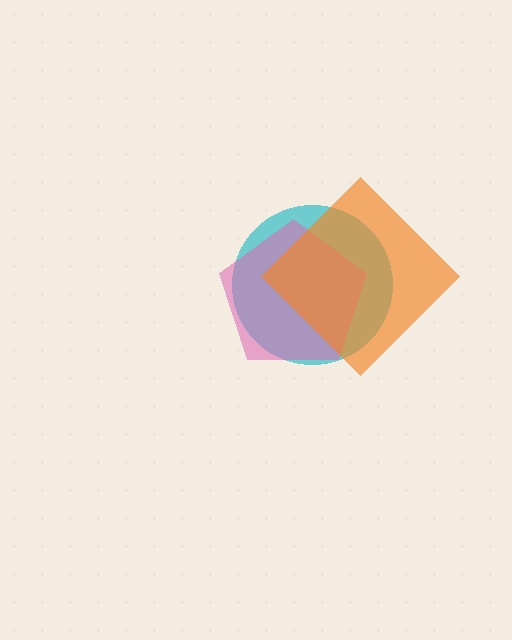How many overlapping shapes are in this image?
There are 3 overlapping shapes in the image.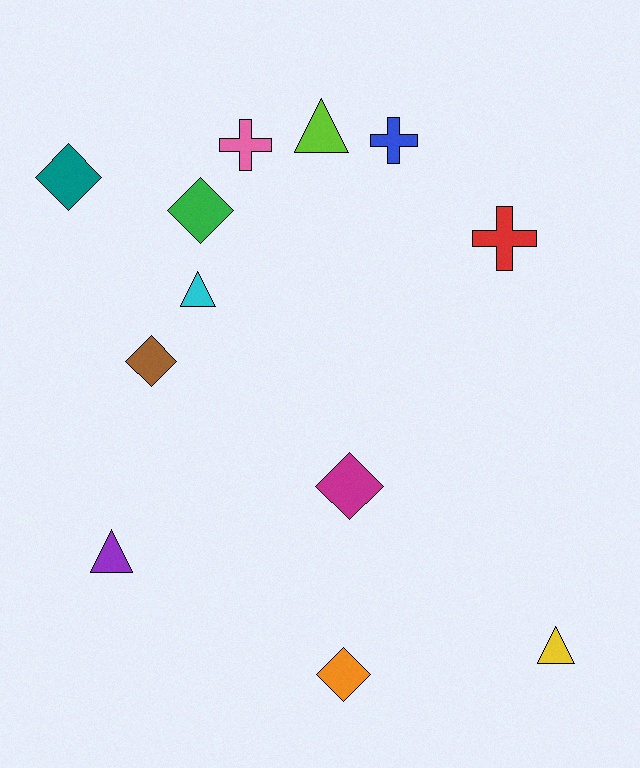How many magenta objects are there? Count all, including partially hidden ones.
There is 1 magenta object.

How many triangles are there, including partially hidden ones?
There are 4 triangles.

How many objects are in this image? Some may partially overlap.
There are 12 objects.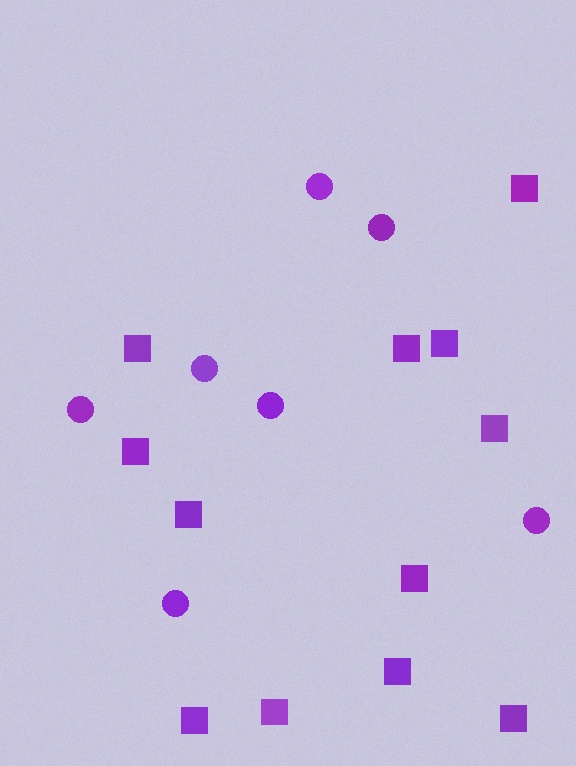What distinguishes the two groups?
There are 2 groups: one group of squares (12) and one group of circles (7).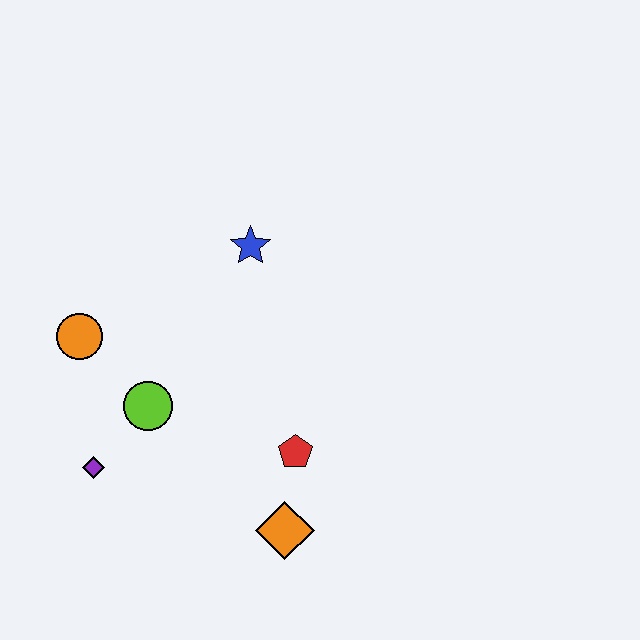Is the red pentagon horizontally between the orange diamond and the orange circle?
No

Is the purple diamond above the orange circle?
No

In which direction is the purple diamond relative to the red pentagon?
The purple diamond is to the left of the red pentagon.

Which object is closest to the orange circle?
The lime circle is closest to the orange circle.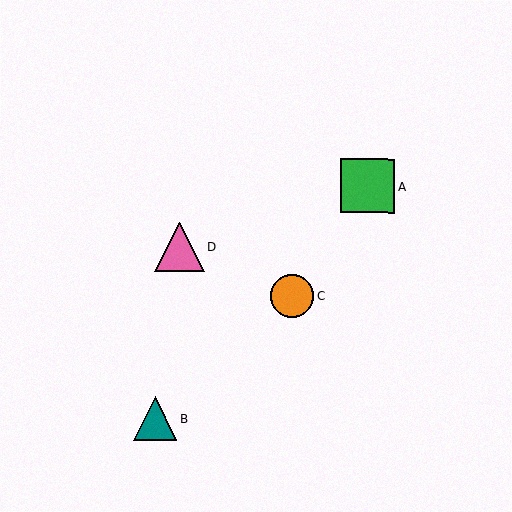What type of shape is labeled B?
Shape B is a teal triangle.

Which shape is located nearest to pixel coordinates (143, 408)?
The teal triangle (labeled B) at (155, 418) is nearest to that location.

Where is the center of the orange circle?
The center of the orange circle is at (292, 296).